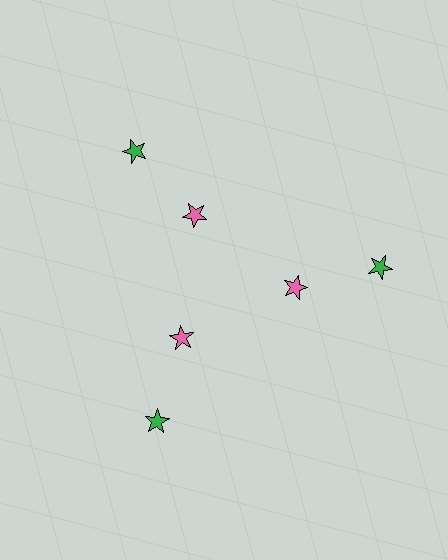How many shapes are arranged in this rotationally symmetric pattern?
There are 6 shapes, arranged in 3 groups of 2.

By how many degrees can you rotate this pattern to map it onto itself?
The pattern maps onto itself every 120 degrees of rotation.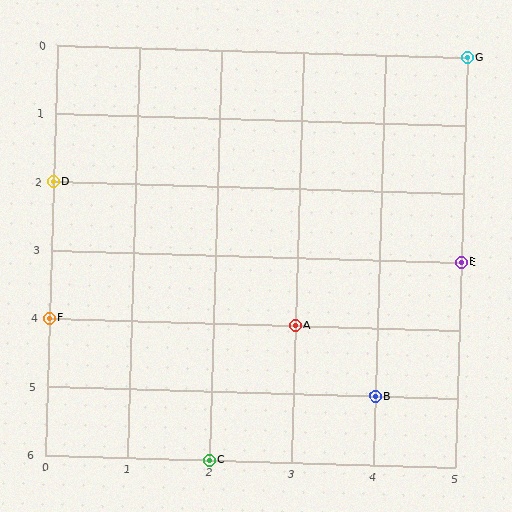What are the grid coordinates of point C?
Point C is at grid coordinates (2, 6).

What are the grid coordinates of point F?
Point F is at grid coordinates (0, 4).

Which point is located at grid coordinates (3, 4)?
Point A is at (3, 4).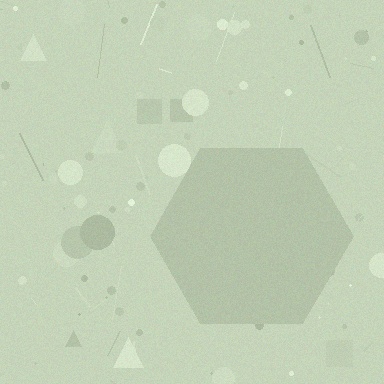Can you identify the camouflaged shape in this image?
The camouflaged shape is a hexagon.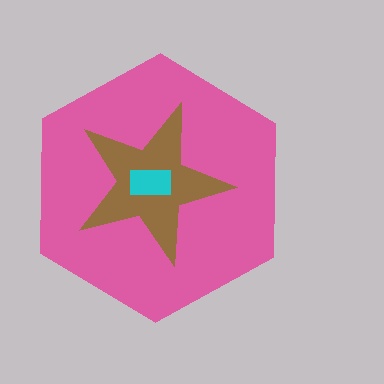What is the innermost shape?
The cyan rectangle.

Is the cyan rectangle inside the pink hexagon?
Yes.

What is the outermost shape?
The pink hexagon.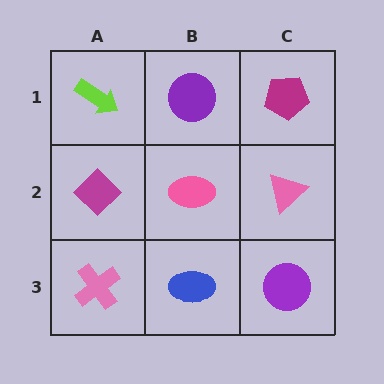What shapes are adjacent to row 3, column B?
A pink ellipse (row 2, column B), a pink cross (row 3, column A), a purple circle (row 3, column C).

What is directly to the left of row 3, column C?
A blue ellipse.